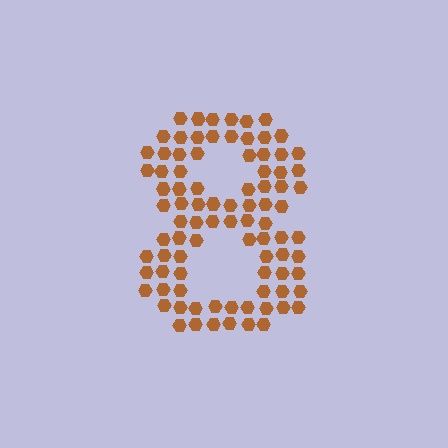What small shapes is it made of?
It is made of small hexagons.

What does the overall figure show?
The overall figure shows the digit 8.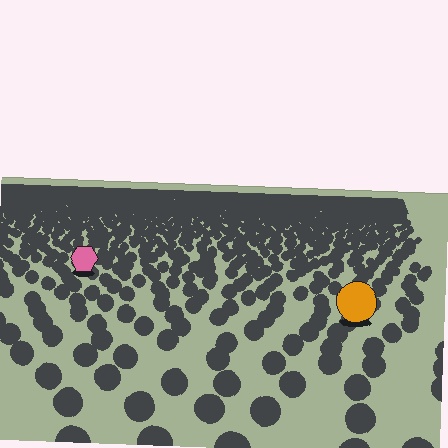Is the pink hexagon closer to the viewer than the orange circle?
No. The orange circle is closer — you can tell from the texture gradient: the ground texture is coarser near it.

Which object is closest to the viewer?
The orange circle is closest. The texture marks near it are larger and more spread out.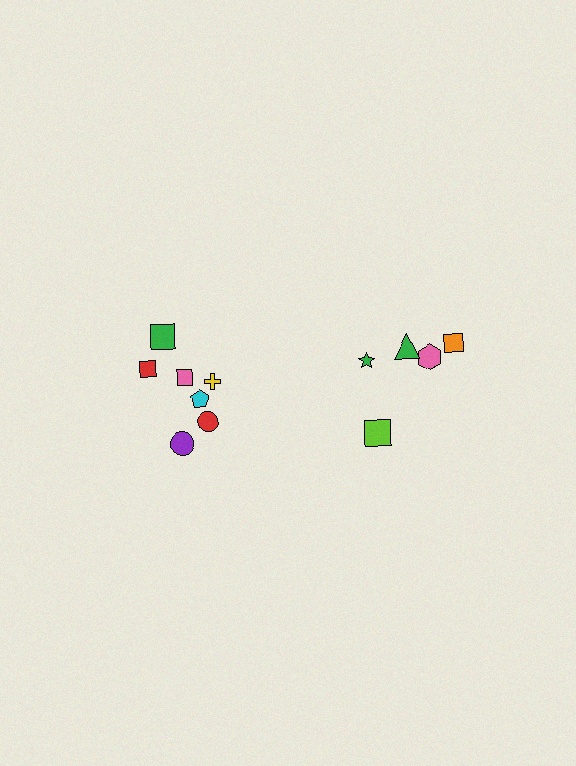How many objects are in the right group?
There are 5 objects.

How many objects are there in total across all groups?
There are 12 objects.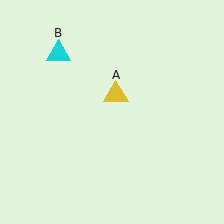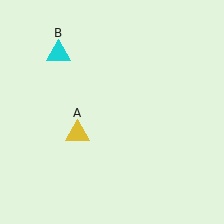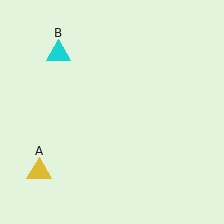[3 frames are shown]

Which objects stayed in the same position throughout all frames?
Cyan triangle (object B) remained stationary.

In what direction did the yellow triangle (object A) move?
The yellow triangle (object A) moved down and to the left.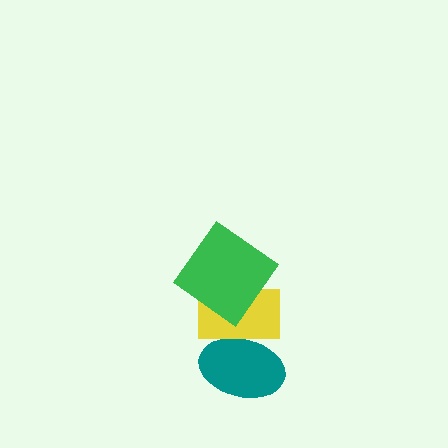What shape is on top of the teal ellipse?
The yellow rectangle is on top of the teal ellipse.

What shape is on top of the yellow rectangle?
The green diamond is on top of the yellow rectangle.